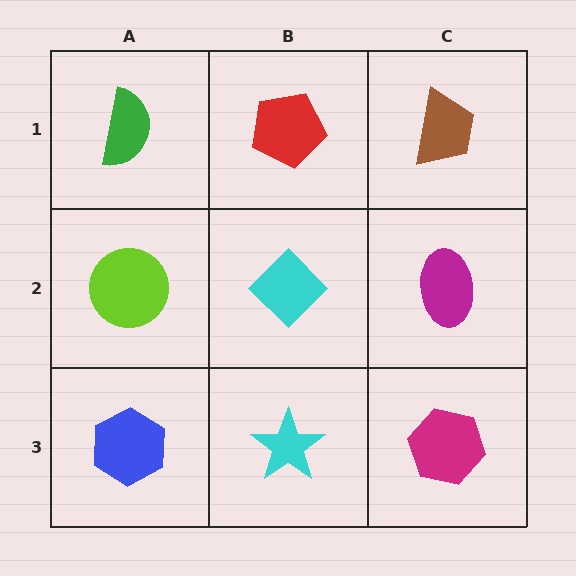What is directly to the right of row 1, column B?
A brown trapezoid.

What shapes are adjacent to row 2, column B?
A red pentagon (row 1, column B), a cyan star (row 3, column B), a lime circle (row 2, column A), a magenta ellipse (row 2, column C).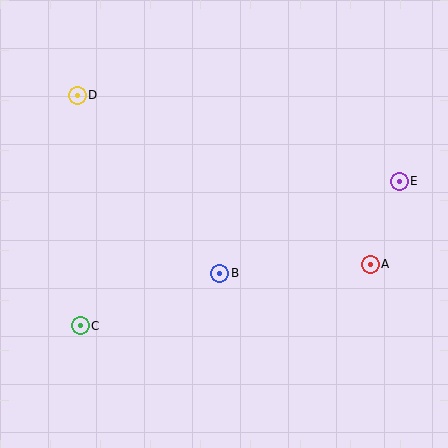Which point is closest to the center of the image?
Point B at (220, 273) is closest to the center.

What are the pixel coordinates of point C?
Point C is at (80, 326).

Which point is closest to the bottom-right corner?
Point A is closest to the bottom-right corner.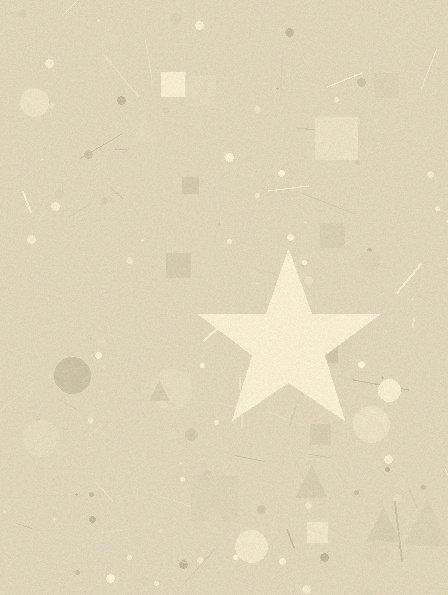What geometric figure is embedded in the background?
A star is embedded in the background.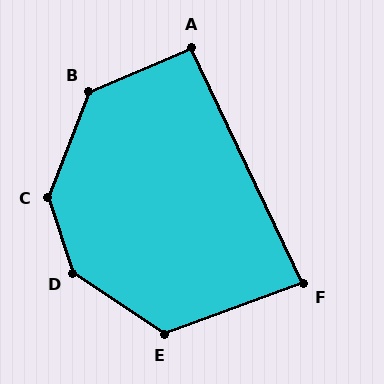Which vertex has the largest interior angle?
D, at approximately 142 degrees.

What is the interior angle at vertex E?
Approximately 127 degrees (obtuse).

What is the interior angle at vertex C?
Approximately 141 degrees (obtuse).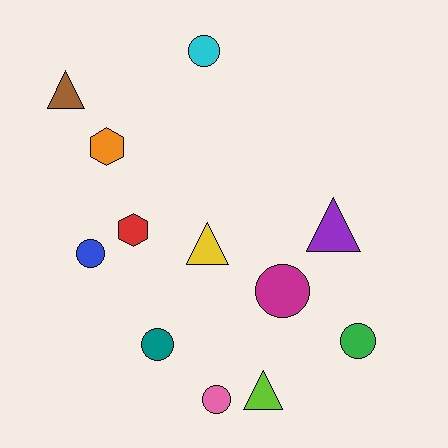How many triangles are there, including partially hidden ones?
There are 4 triangles.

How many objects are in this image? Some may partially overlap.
There are 12 objects.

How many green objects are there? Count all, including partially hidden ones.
There is 1 green object.